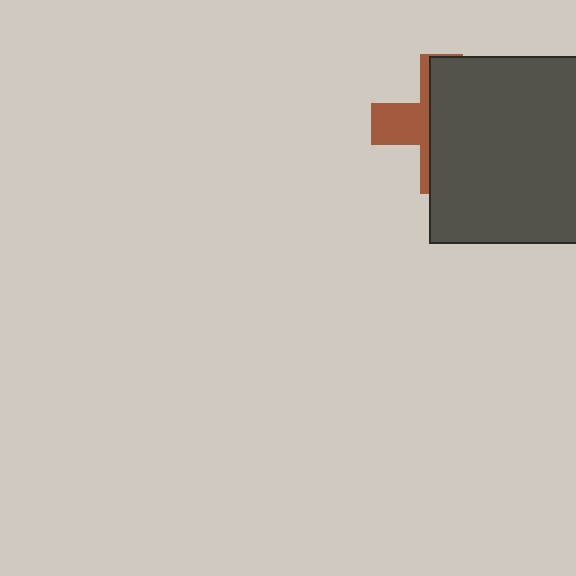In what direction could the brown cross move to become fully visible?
The brown cross could move left. That would shift it out from behind the dark gray square entirely.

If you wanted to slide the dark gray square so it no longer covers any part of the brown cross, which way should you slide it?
Slide it right — that is the most direct way to separate the two shapes.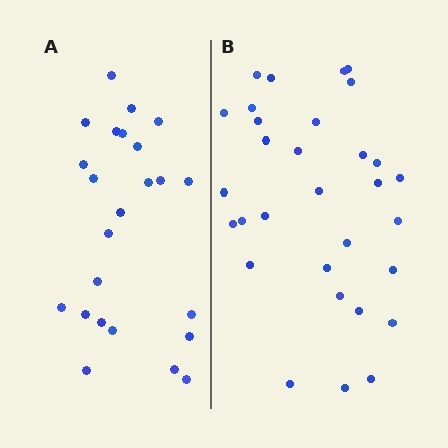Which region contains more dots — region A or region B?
Region B (the right region) has more dots.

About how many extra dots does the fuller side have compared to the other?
Region B has roughly 8 or so more dots than region A.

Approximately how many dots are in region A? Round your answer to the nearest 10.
About 20 dots. (The exact count is 24, which rounds to 20.)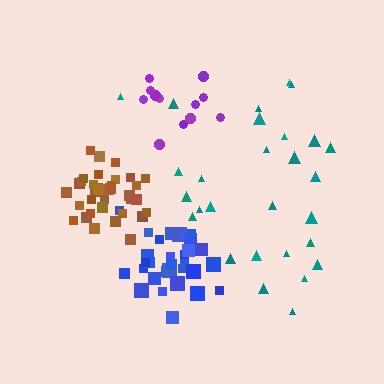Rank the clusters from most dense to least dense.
brown, blue, purple, teal.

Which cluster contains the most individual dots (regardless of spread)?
Brown (35).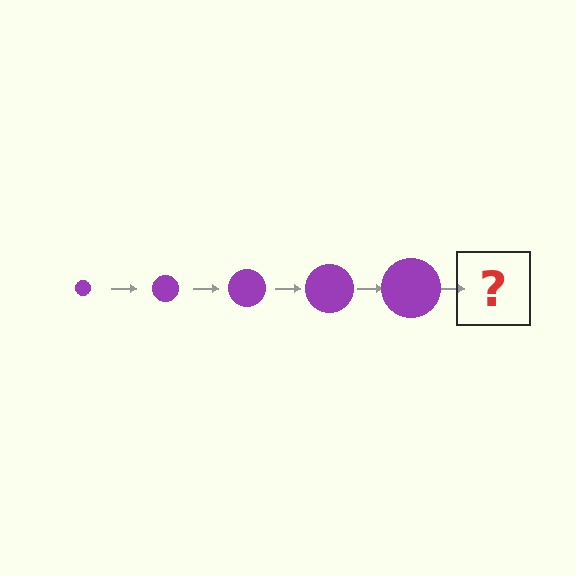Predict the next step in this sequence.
The next step is a purple circle, larger than the previous one.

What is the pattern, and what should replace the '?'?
The pattern is that the circle gets progressively larger each step. The '?' should be a purple circle, larger than the previous one.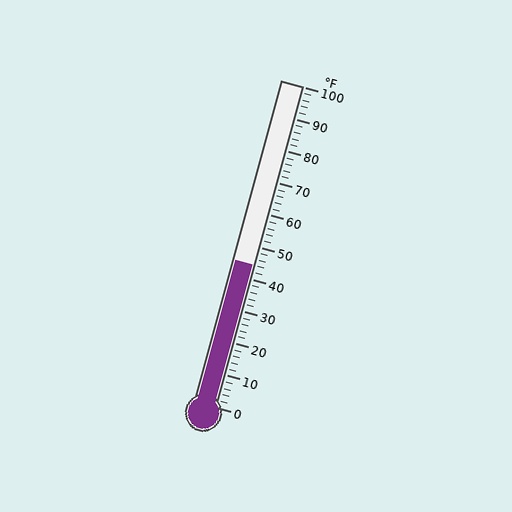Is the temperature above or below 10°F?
The temperature is above 10°F.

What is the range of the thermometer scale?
The thermometer scale ranges from 0°F to 100°F.